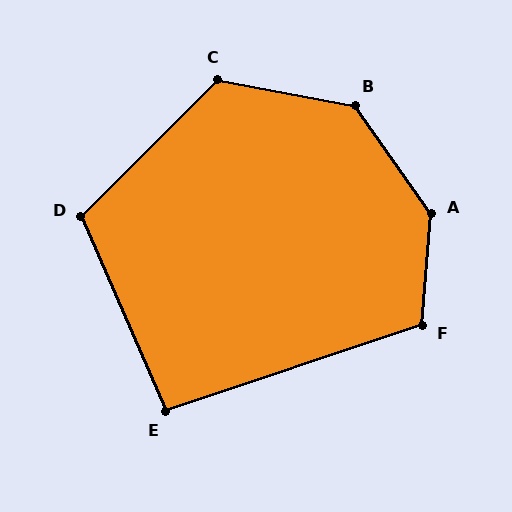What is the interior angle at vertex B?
Approximately 136 degrees (obtuse).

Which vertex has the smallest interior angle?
E, at approximately 95 degrees.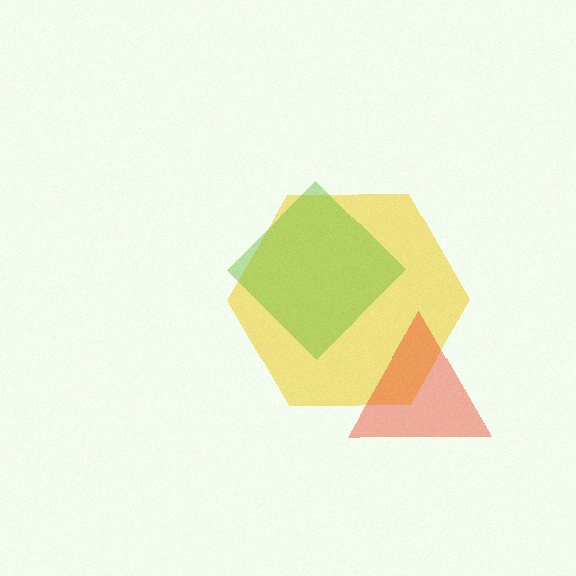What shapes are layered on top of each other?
The layered shapes are: a yellow hexagon, a red triangle, a lime diamond.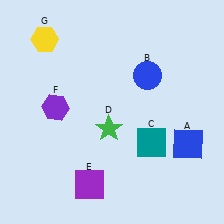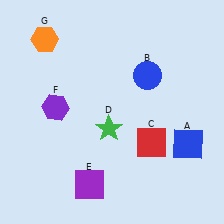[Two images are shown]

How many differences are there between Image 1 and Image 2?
There are 2 differences between the two images.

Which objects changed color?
C changed from teal to red. G changed from yellow to orange.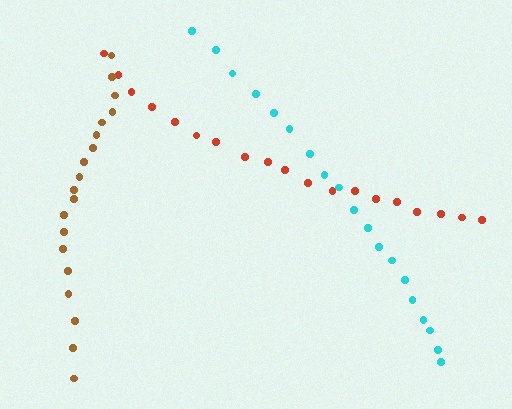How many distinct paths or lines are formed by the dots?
There are 3 distinct paths.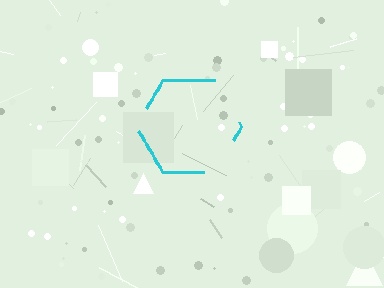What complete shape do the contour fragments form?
The contour fragments form a hexagon.